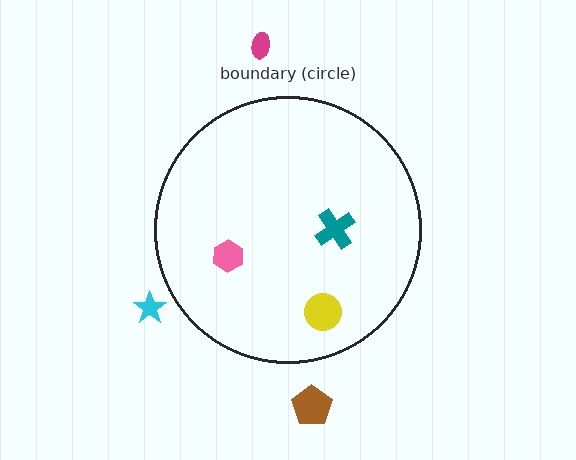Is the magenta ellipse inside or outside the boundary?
Outside.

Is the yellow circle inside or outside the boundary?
Inside.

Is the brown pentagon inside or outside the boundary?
Outside.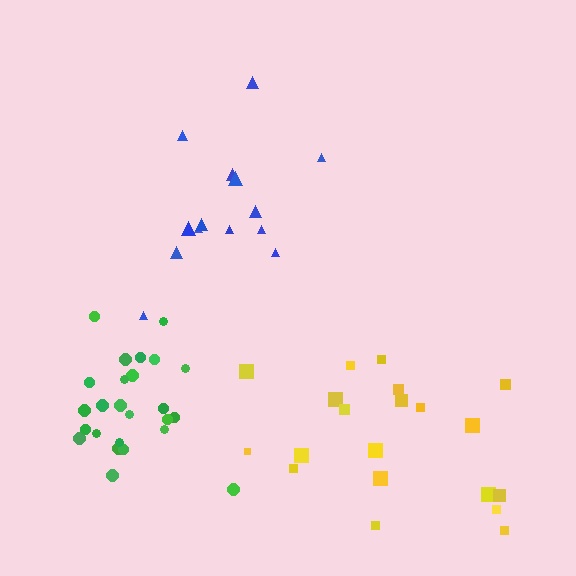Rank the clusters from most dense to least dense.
green, yellow, blue.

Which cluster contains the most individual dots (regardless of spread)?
Green (25).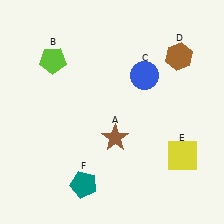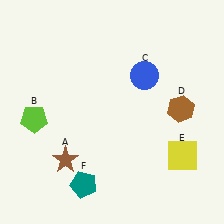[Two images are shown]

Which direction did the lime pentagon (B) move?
The lime pentagon (B) moved down.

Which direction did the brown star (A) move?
The brown star (A) moved left.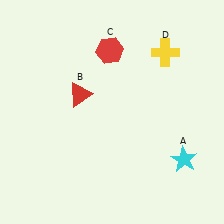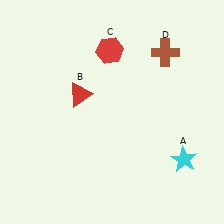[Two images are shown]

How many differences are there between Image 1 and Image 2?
There is 1 difference between the two images.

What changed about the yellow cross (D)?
In Image 1, D is yellow. In Image 2, it changed to brown.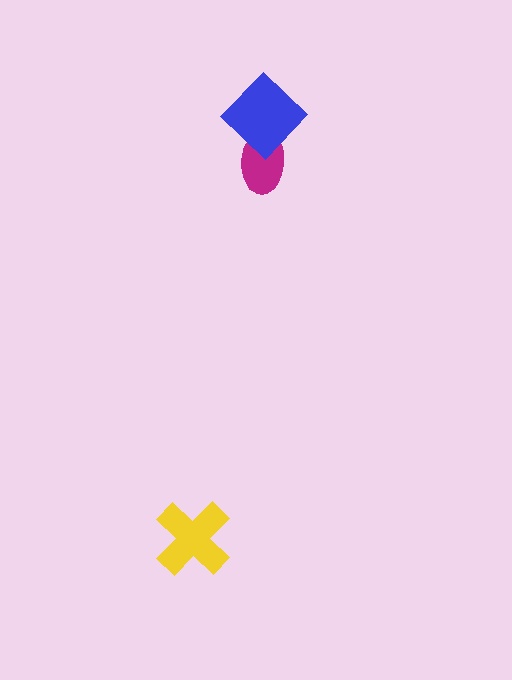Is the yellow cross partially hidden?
No, no other shape covers it.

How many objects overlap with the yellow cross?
0 objects overlap with the yellow cross.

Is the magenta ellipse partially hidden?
Yes, it is partially covered by another shape.